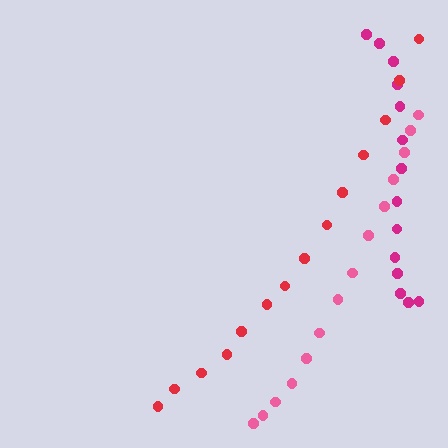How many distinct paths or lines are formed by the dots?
There are 3 distinct paths.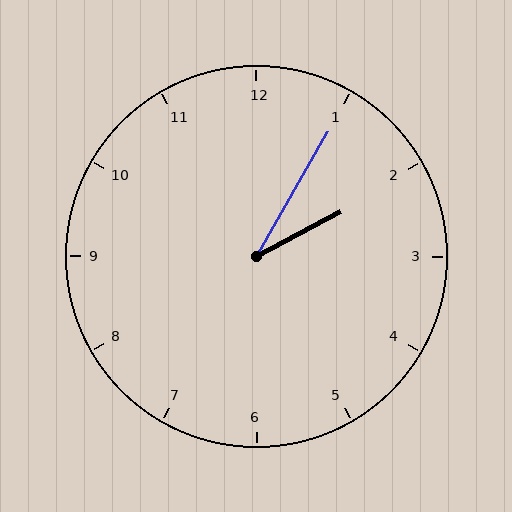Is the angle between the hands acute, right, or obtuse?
It is acute.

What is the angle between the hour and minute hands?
Approximately 32 degrees.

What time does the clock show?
2:05.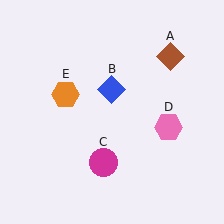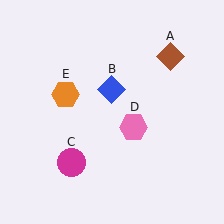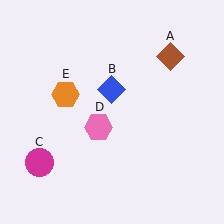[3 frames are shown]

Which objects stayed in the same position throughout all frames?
Brown diamond (object A) and blue diamond (object B) and orange hexagon (object E) remained stationary.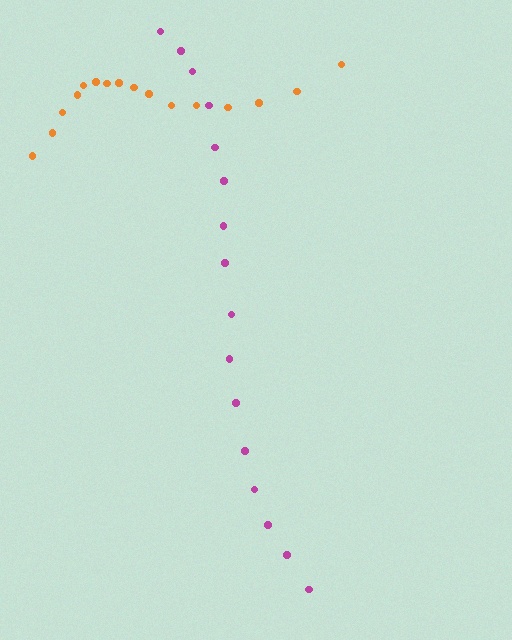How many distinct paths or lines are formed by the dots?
There are 2 distinct paths.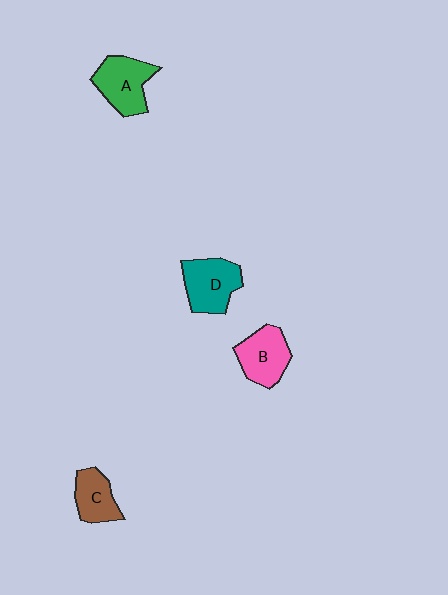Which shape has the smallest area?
Shape C (brown).